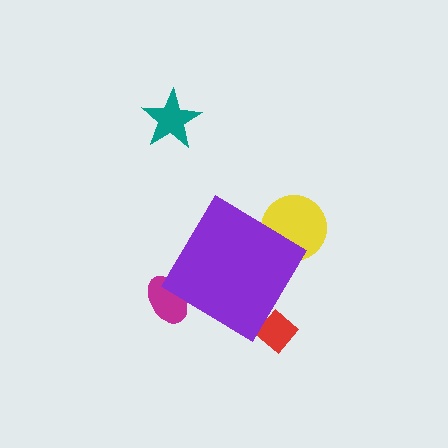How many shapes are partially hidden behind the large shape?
3 shapes are partially hidden.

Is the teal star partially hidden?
No, the teal star is fully visible.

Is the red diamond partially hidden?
Yes, the red diamond is partially hidden behind the purple diamond.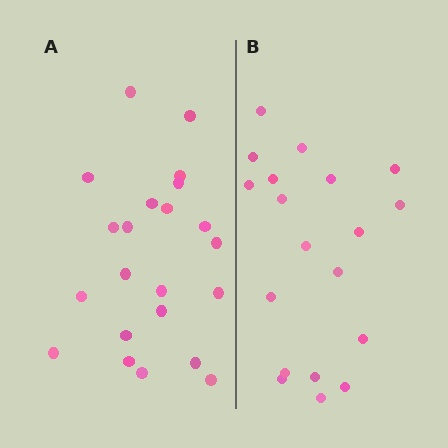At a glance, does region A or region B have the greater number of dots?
Region A (the left region) has more dots.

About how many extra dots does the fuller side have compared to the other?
Region A has just a few more — roughly 2 or 3 more dots than region B.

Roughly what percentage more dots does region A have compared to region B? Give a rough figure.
About 15% more.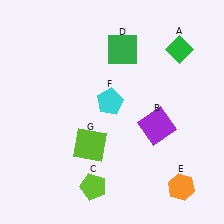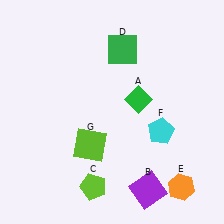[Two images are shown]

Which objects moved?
The objects that moved are: the green diamond (A), the purple square (B), the cyan pentagon (F).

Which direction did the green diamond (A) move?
The green diamond (A) moved down.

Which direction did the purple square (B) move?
The purple square (B) moved down.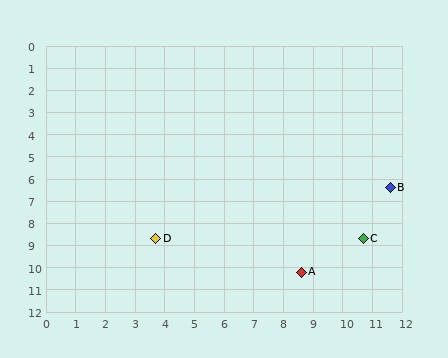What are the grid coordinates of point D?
Point D is at approximately (3.7, 8.7).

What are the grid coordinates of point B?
Point B is at approximately (11.6, 6.4).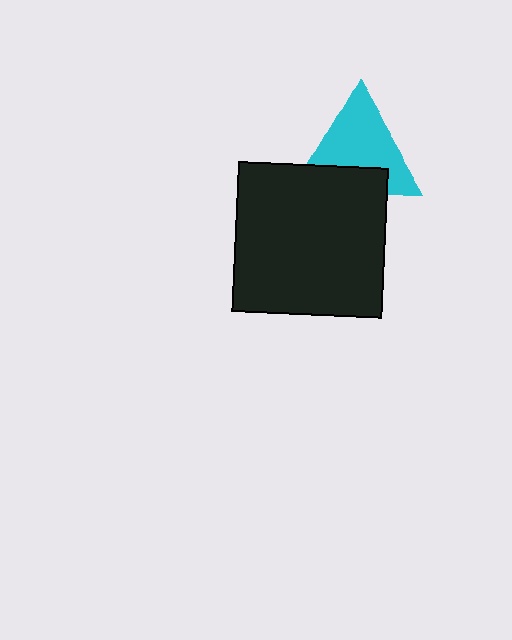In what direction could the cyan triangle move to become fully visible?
The cyan triangle could move up. That would shift it out from behind the black square entirely.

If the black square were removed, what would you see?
You would see the complete cyan triangle.